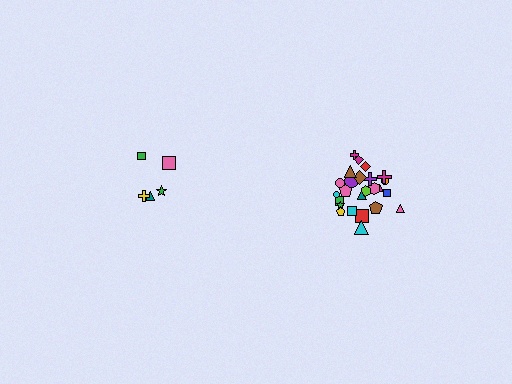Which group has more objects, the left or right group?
The right group.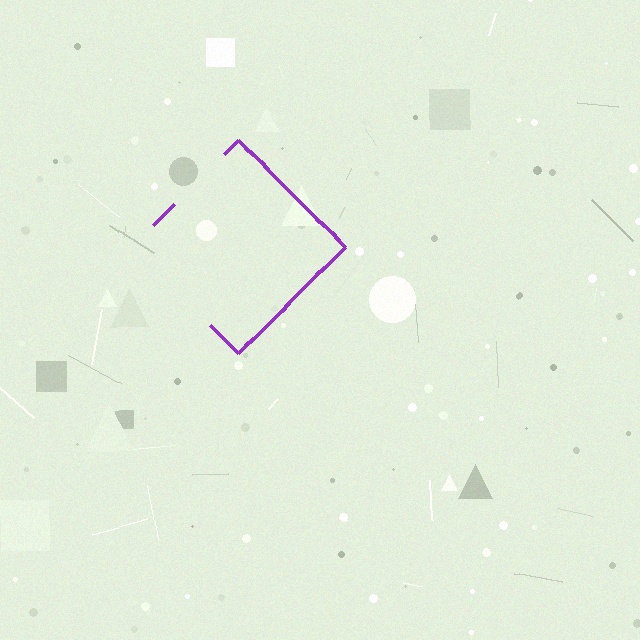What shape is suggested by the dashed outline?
The dashed outline suggests a diamond.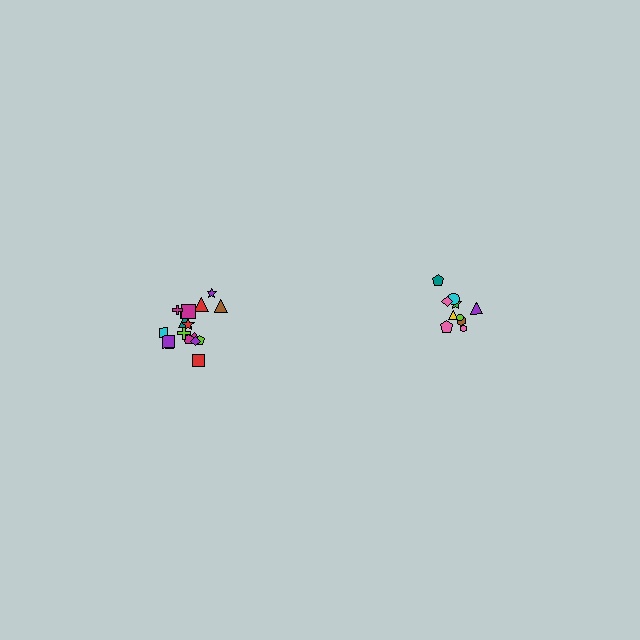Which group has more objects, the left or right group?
The left group.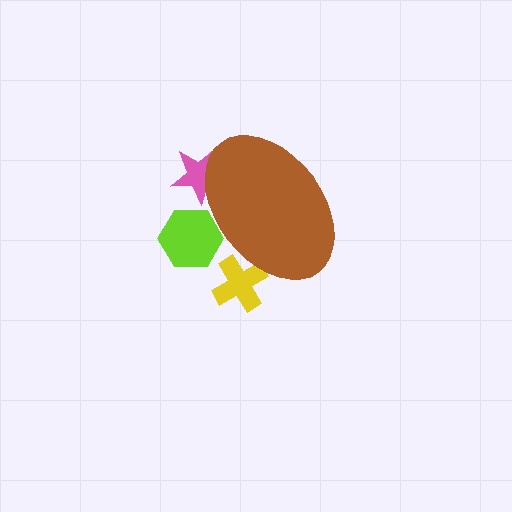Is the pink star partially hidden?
Yes, the pink star is partially hidden behind the brown ellipse.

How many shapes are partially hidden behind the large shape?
3 shapes are partially hidden.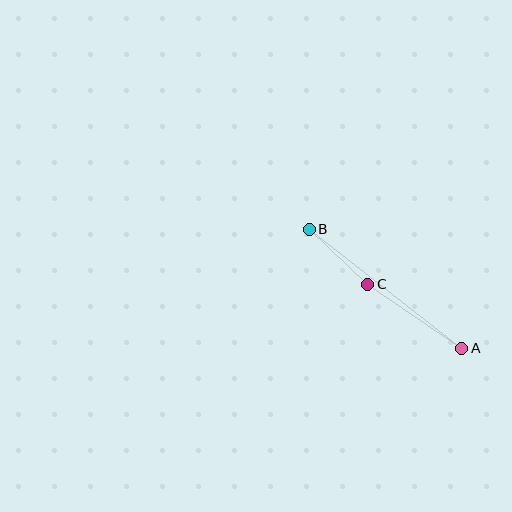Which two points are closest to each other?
Points B and C are closest to each other.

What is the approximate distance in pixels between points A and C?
The distance between A and C is approximately 114 pixels.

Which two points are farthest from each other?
Points A and B are farthest from each other.